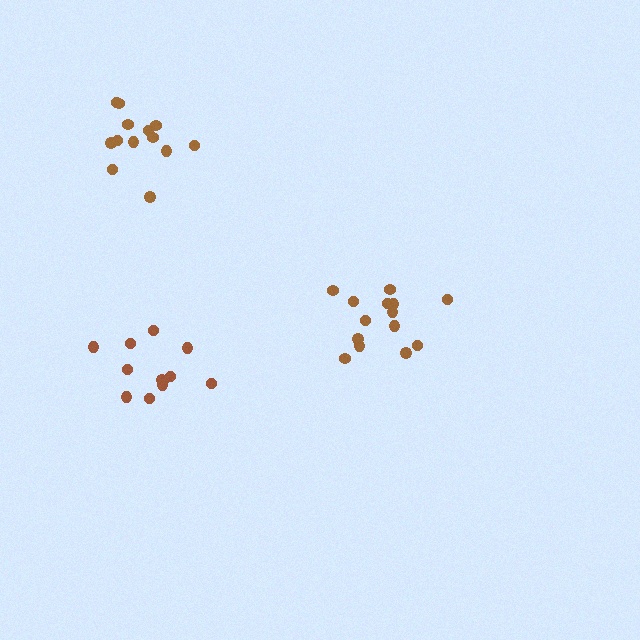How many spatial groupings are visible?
There are 3 spatial groupings.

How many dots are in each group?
Group 1: 14 dots, Group 2: 13 dots, Group 3: 12 dots (39 total).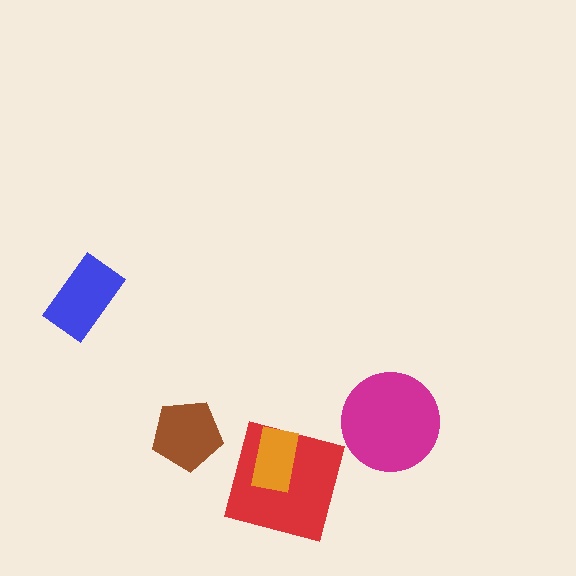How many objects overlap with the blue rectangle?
0 objects overlap with the blue rectangle.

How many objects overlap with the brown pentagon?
0 objects overlap with the brown pentagon.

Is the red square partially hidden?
Yes, it is partially covered by another shape.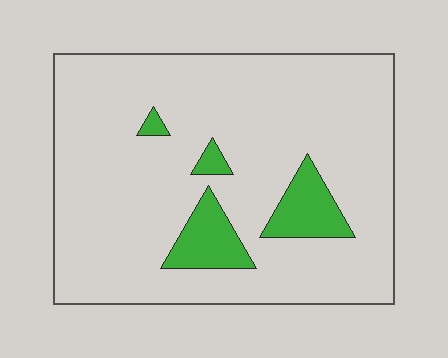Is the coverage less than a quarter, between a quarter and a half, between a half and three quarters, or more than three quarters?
Less than a quarter.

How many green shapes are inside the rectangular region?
4.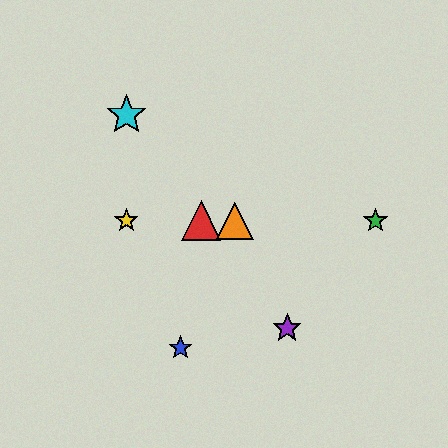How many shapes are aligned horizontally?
4 shapes (the red triangle, the green star, the yellow star, the orange triangle) are aligned horizontally.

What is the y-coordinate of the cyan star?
The cyan star is at y≈115.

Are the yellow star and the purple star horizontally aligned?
No, the yellow star is at y≈221 and the purple star is at y≈328.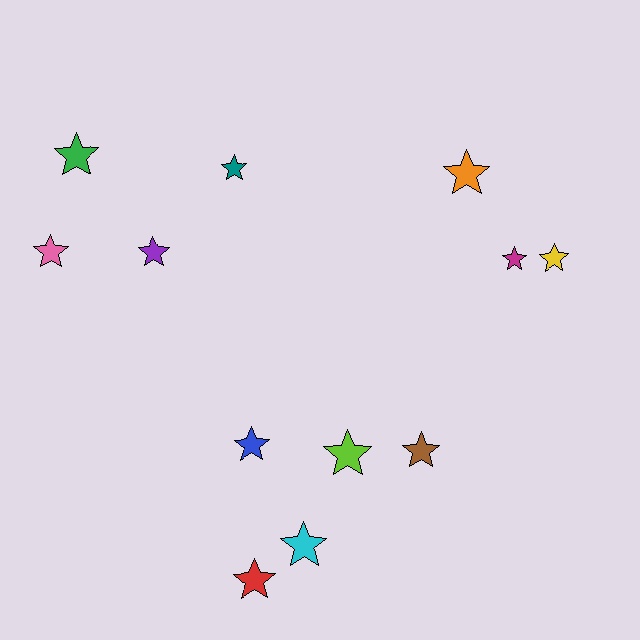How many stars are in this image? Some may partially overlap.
There are 12 stars.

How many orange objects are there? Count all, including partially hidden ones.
There is 1 orange object.